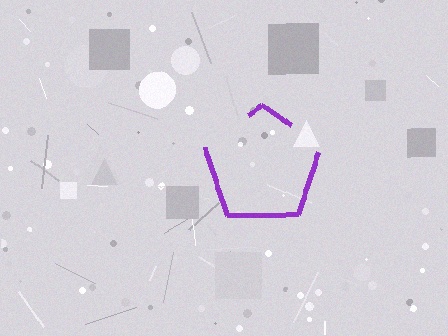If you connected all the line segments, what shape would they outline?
They would outline a pentagon.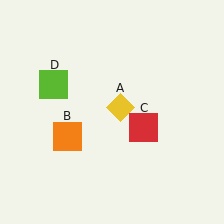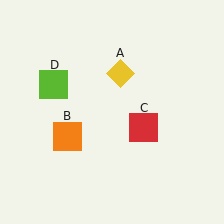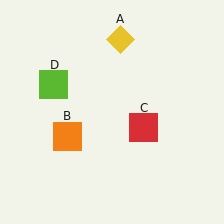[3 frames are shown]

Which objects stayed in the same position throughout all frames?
Orange square (object B) and red square (object C) and lime square (object D) remained stationary.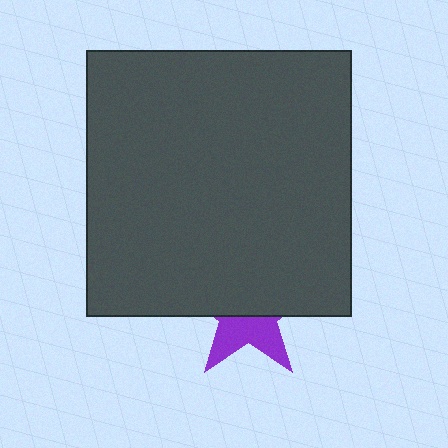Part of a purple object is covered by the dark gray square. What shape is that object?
It is a star.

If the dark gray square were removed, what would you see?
You would see the complete purple star.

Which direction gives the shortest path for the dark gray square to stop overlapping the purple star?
Moving up gives the shortest separation.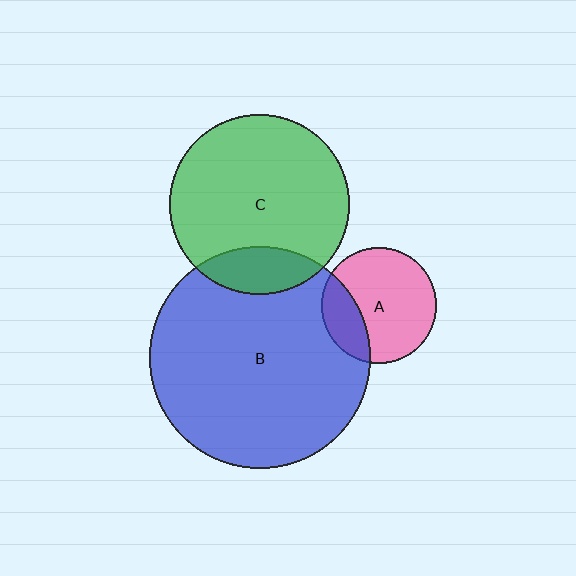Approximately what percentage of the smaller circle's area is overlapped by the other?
Approximately 25%.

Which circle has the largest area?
Circle B (blue).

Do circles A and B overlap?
Yes.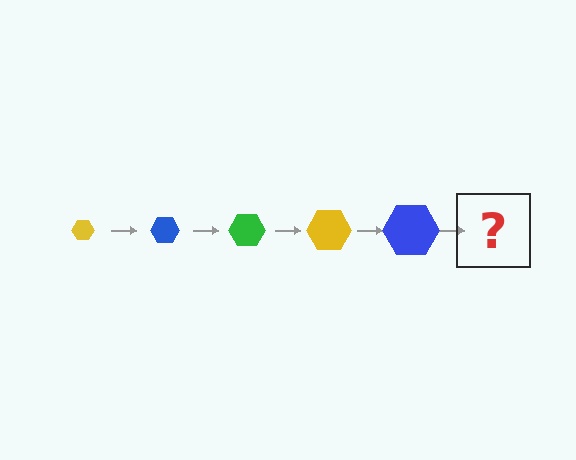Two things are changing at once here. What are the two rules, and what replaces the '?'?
The two rules are that the hexagon grows larger each step and the color cycles through yellow, blue, and green. The '?' should be a green hexagon, larger than the previous one.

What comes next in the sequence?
The next element should be a green hexagon, larger than the previous one.